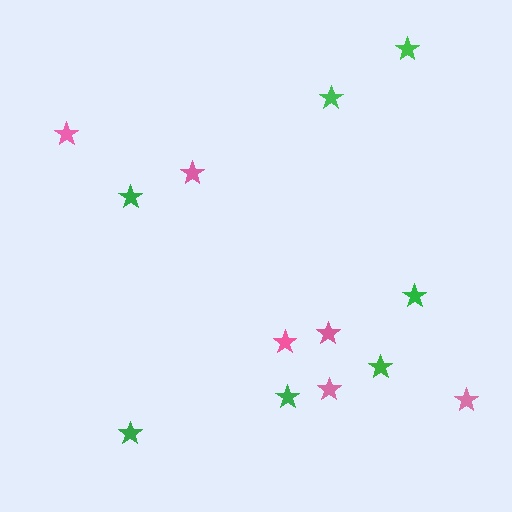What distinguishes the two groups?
There are 2 groups: one group of green stars (7) and one group of pink stars (6).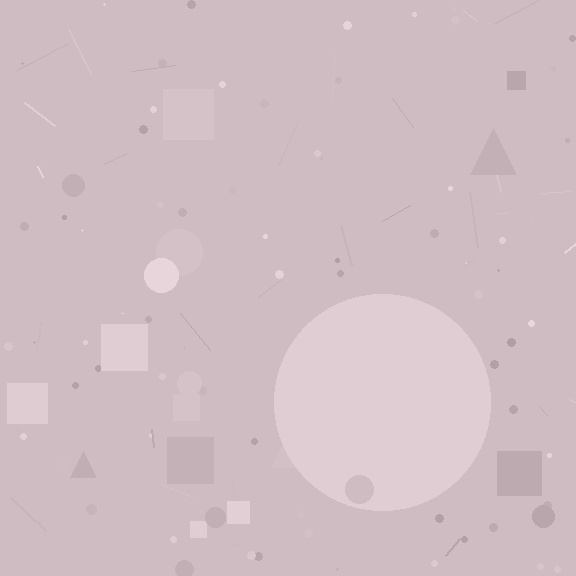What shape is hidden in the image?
A circle is hidden in the image.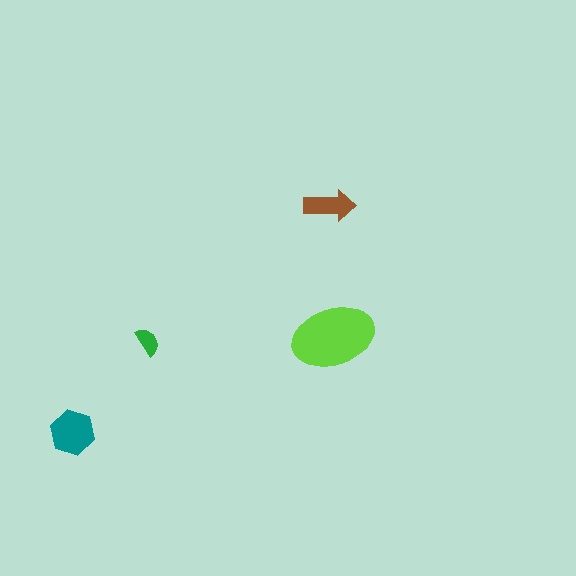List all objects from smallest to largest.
The green semicircle, the brown arrow, the teal hexagon, the lime ellipse.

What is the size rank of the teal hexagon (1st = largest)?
2nd.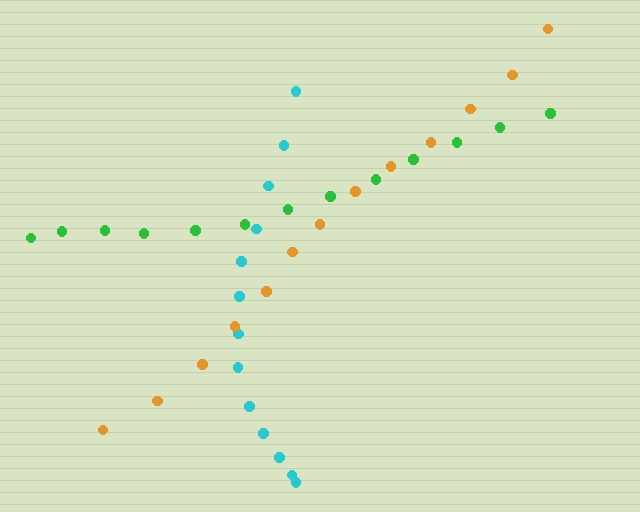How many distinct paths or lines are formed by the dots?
There are 3 distinct paths.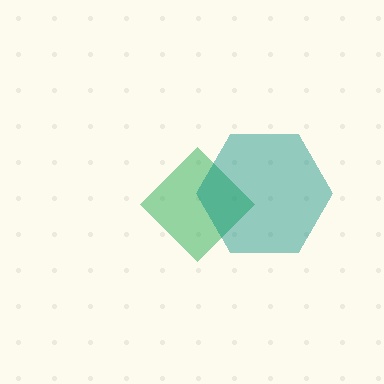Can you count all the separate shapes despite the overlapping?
Yes, there are 2 separate shapes.